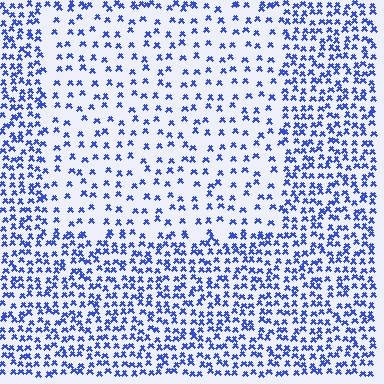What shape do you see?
I see a rectangle.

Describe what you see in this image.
The image contains small blue elements arranged at two different densities. A rectangle-shaped region is visible where the elements are less densely packed than the surrounding area.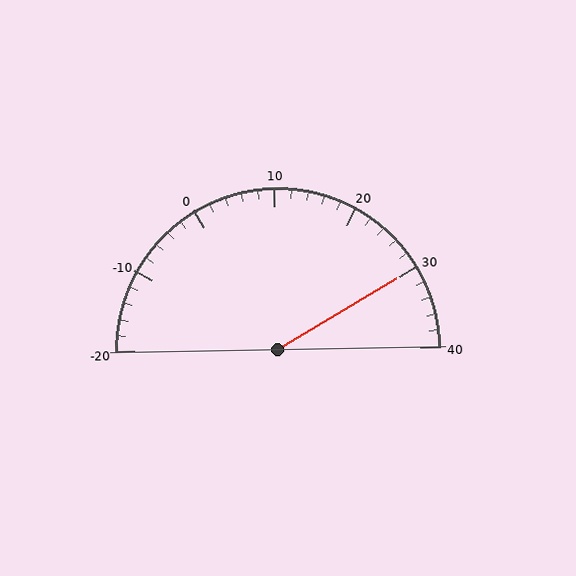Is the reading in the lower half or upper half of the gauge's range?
The reading is in the upper half of the range (-20 to 40).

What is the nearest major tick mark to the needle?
The nearest major tick mark is 30.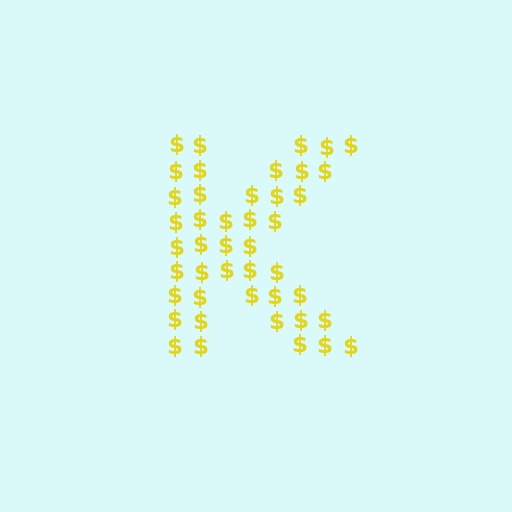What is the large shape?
The large shape is the letter K.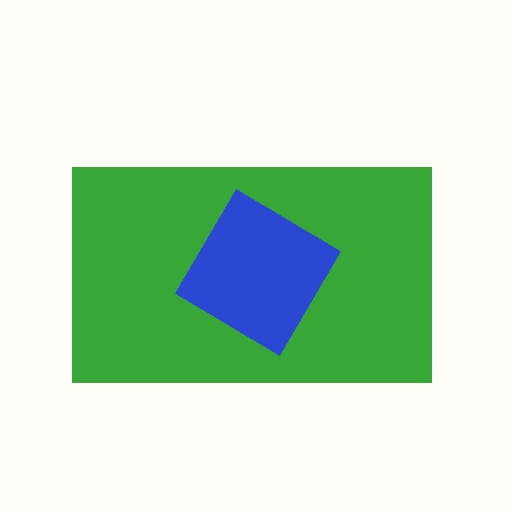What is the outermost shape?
The green rectangle.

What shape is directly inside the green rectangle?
The blue diamond.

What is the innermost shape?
The blue diamond.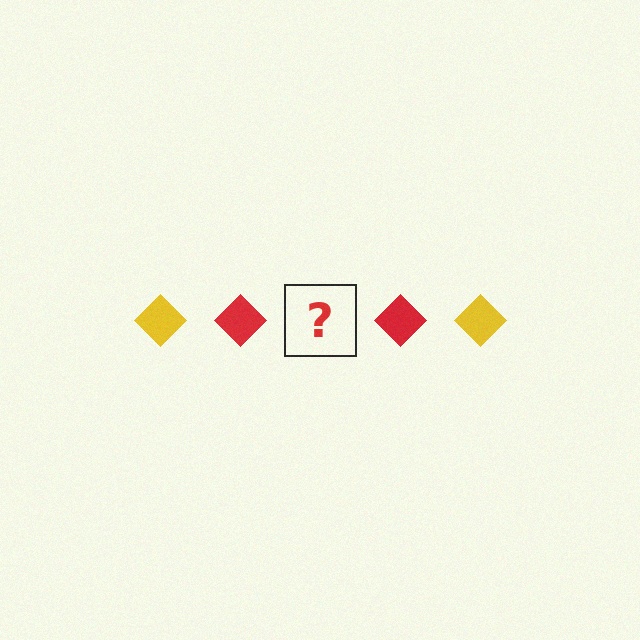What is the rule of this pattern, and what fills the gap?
The rule is that the pattern cycles through yellow, red diamonds. The gap should be filled with a yellow diamond.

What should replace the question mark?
The question mark should be replaced with a yellow diamond.